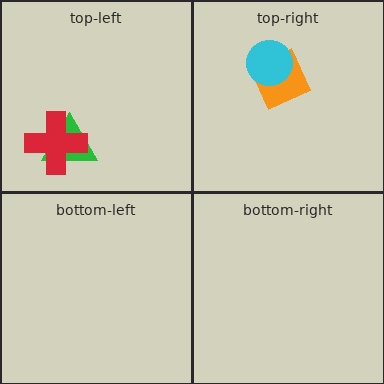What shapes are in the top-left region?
The green triangle, the red cross.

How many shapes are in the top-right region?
2.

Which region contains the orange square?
The top-right region.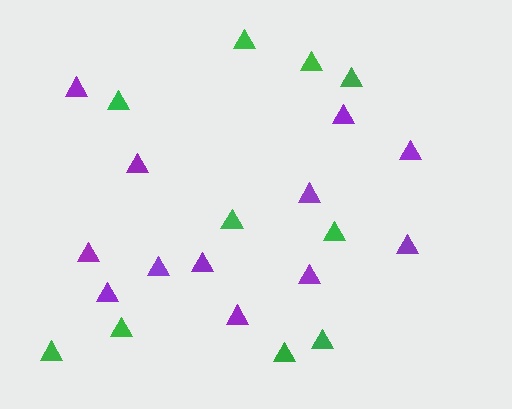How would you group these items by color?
There are 2 groups: one group of purple triangles (12) and one group of green triangles (10).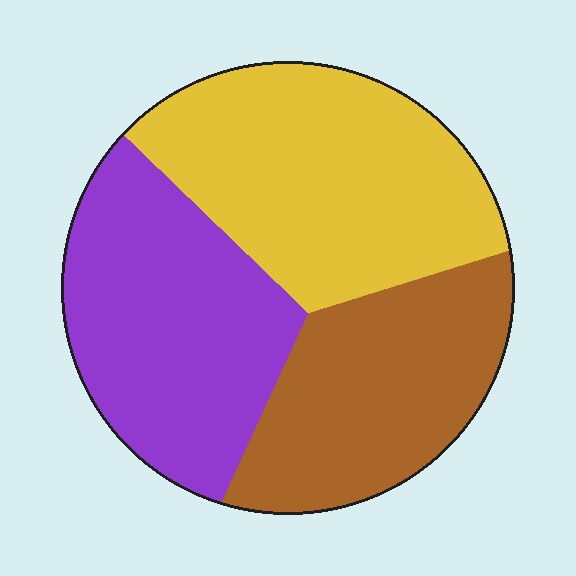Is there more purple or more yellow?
Yellow.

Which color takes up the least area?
Brown, at roughly 30%.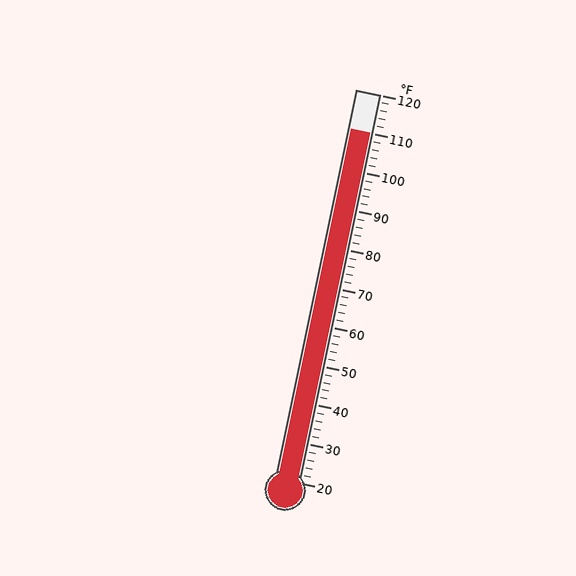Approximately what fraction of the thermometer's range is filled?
The thermometer is filled to approximately 90% of its range.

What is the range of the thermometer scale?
The thermometer scale ranges from 20°F to 120°F.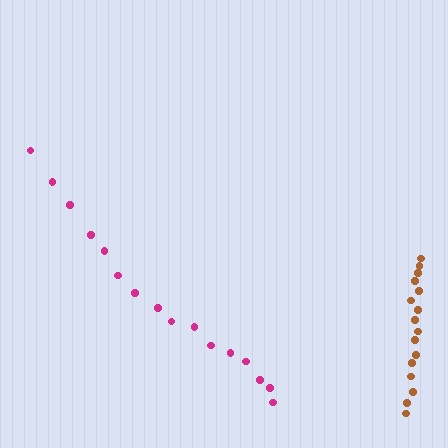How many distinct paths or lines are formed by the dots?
There are 2 distinct paths.